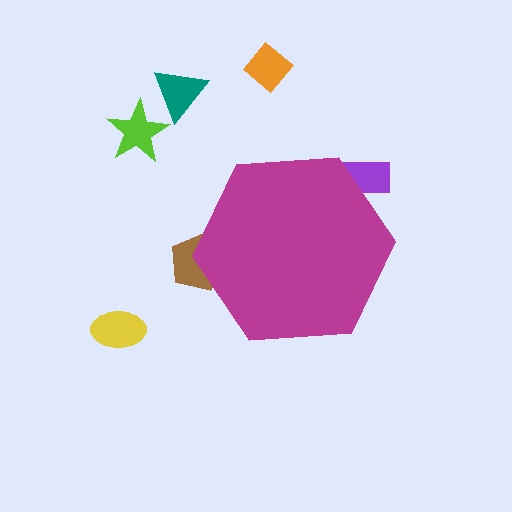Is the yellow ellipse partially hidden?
No, the yellow ellipse is fully visible.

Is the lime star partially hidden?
No, the lime star is fully visible.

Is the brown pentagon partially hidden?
Yes, the brown pentagon is partially hidden behind the magenta hexagon.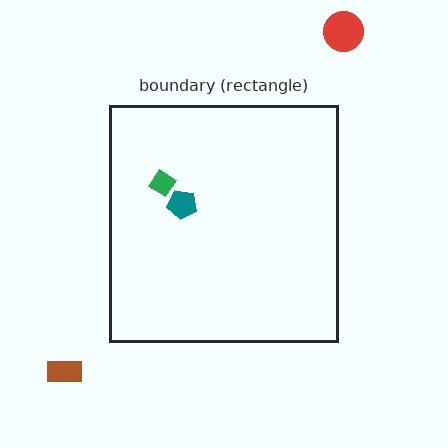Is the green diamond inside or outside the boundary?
Inside.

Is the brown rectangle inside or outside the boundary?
Outside.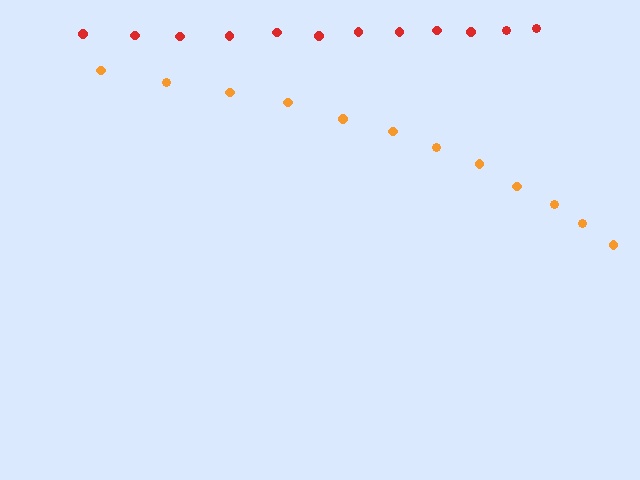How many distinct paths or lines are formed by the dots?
There are 2 distinct paths.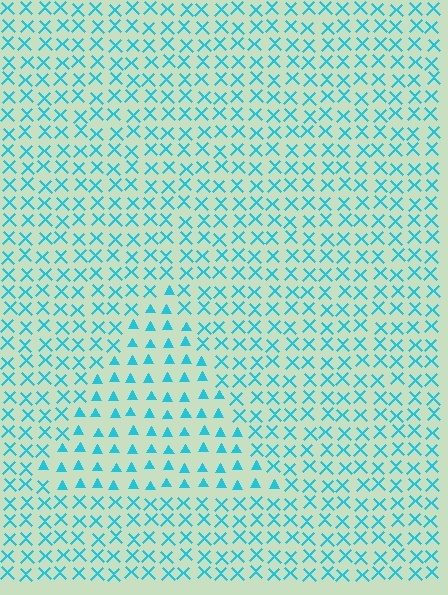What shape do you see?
I see a triangle.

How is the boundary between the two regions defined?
The boundary is defined by a change in element shape: triangles inside vs. X marks outside. All elements share the same color and spacing.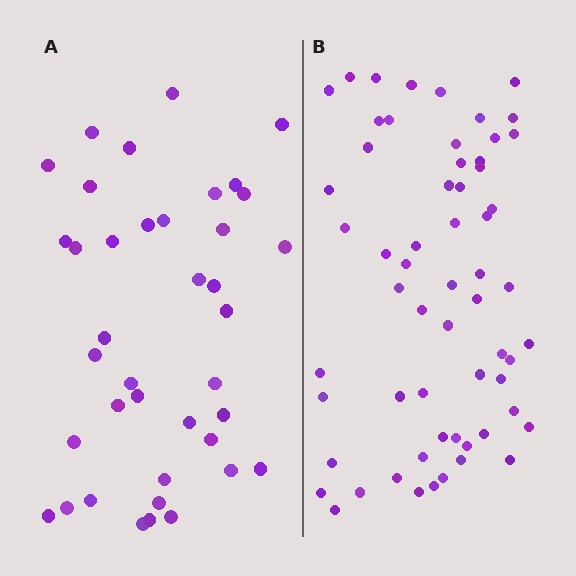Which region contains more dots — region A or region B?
Region B (the right region) has more dots.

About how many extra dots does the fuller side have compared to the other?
Region B has approximately 20 more dots than region A.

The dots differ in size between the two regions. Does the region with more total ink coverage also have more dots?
No. Region A has more total ink coverage because its dots are larger, but region B actually contains more individual dots. Total area can be misleading — the number of items is what matters here.